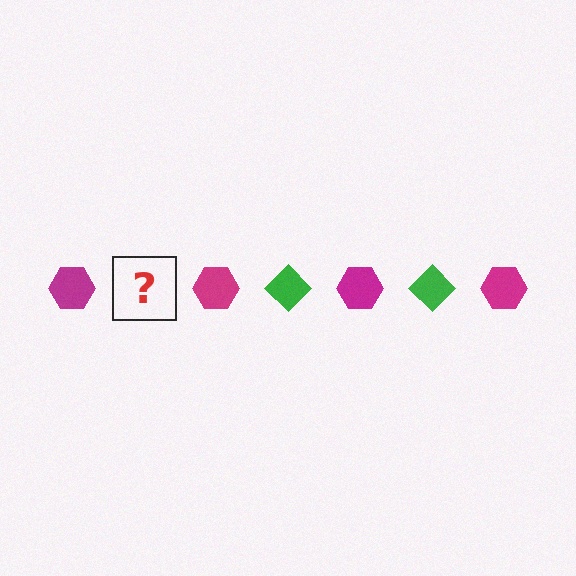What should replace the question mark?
The question mark should be replaced with a green diamond.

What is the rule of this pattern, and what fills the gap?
The rule is that the pattern alternates between magenta hexagon and green diamond. The gap should be filled with a green diamond.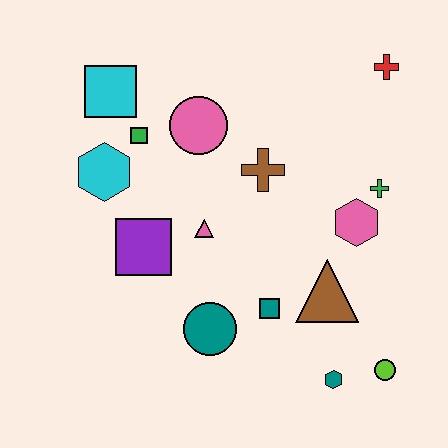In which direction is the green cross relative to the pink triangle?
The green cross is to the right of the pink triangle.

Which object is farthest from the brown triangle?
The cyan square is farthest from the brown triangle.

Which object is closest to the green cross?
The pink hexagon is closest to the green cross.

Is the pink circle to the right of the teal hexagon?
No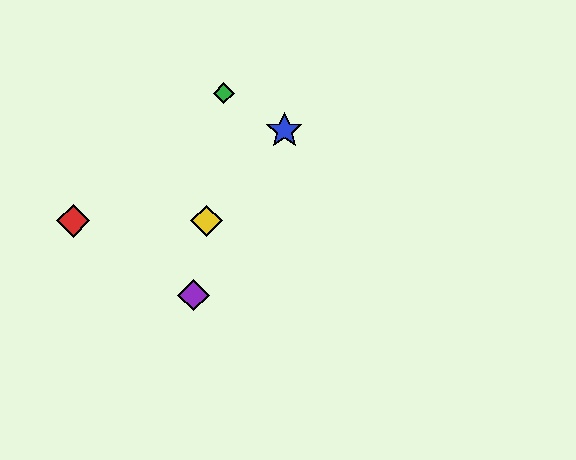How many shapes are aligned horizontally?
2 shapes (the red diamond, the yellow diamond) are aligned horizontally.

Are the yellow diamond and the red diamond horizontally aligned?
Yes, both are at y≈221.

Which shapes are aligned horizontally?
The red diamond, the yellow diamond are aligned horizontally.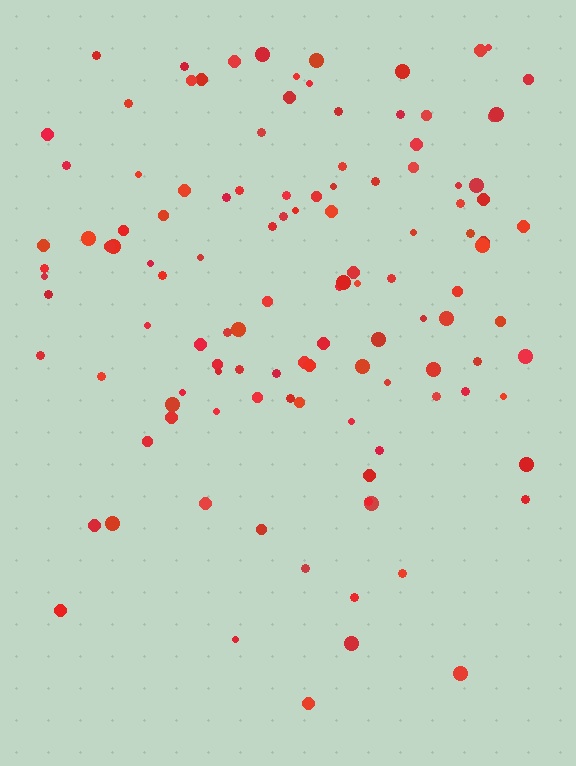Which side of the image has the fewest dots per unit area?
The bottom.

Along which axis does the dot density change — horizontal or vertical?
Vertical.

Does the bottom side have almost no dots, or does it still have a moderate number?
Still a moderate number, just noticeably fewer than the top.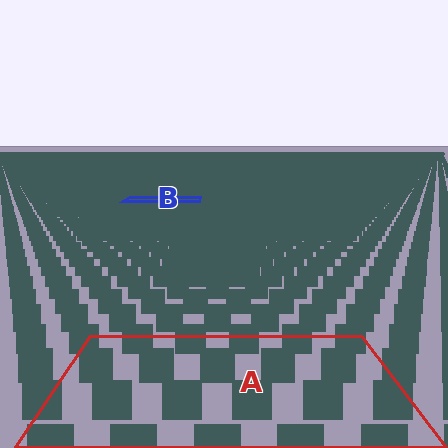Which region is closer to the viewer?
Region A is closer. The texture elements there are larger and more spread out.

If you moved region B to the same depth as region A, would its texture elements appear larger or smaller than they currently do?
They would appear larger. At a closer depth, the same texture elements are projected at a bigger on-screen size.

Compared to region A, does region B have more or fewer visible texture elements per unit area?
Region B has more texture elements per unit area — they are packed more densely because it is farther away.